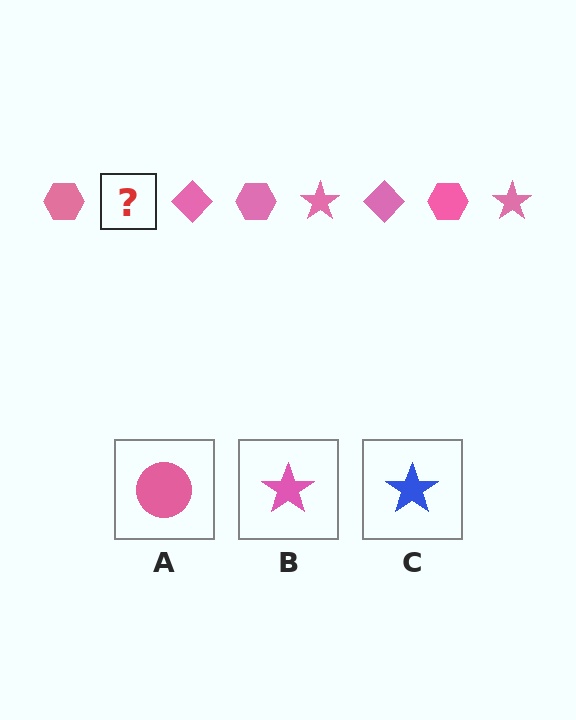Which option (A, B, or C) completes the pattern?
B.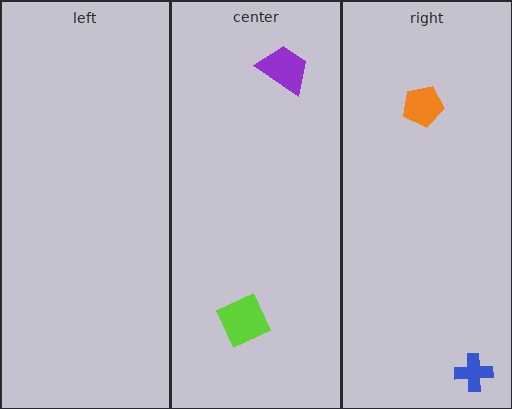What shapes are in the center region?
The lime diamond, the purple trapezoid.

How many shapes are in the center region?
2.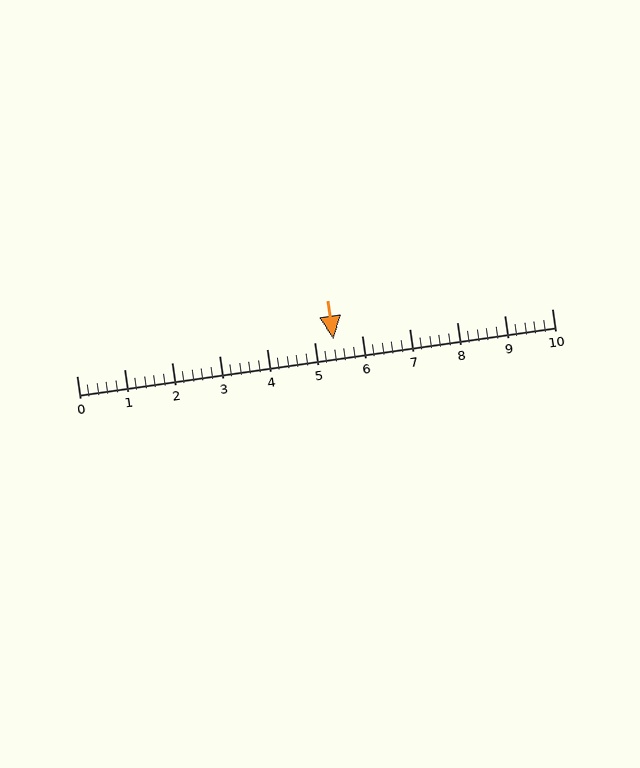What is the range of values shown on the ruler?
The ruler shows values from 0 to 10.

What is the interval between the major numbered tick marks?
The major tick marks are spaced 1 units apart.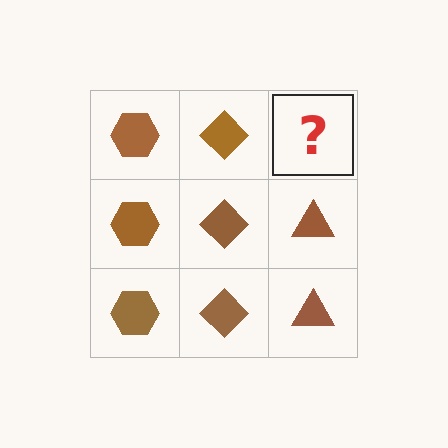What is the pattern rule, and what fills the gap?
The rule is that each column has a consistent shape. The gap should be filled with a brown triangle.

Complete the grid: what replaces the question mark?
The question mark should be replaced with a brown triangle.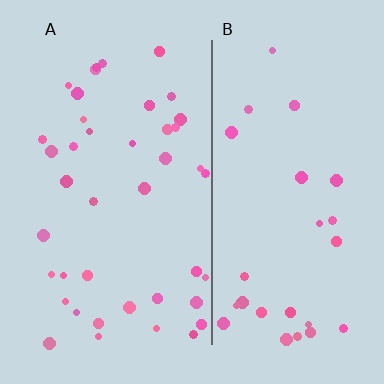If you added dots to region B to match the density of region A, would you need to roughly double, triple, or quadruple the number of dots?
Approximately double.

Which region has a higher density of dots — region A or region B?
A (the left).